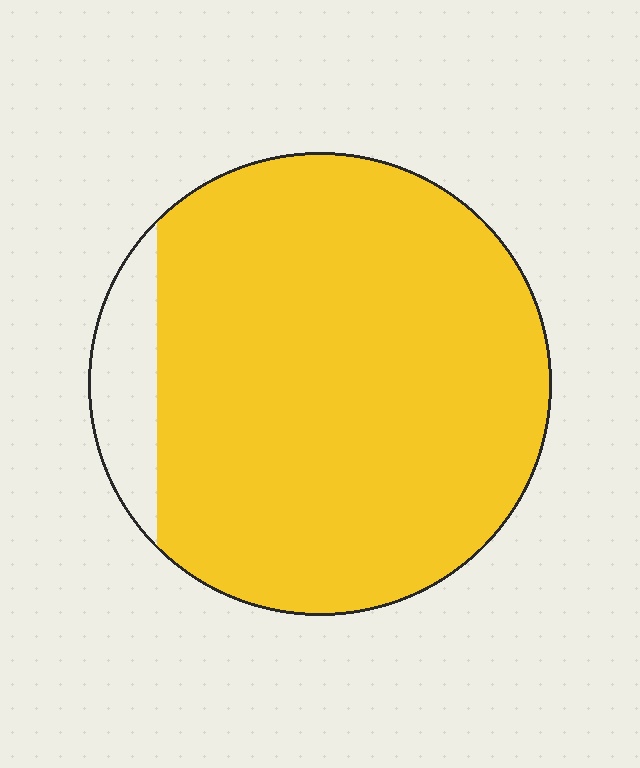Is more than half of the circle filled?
Yes.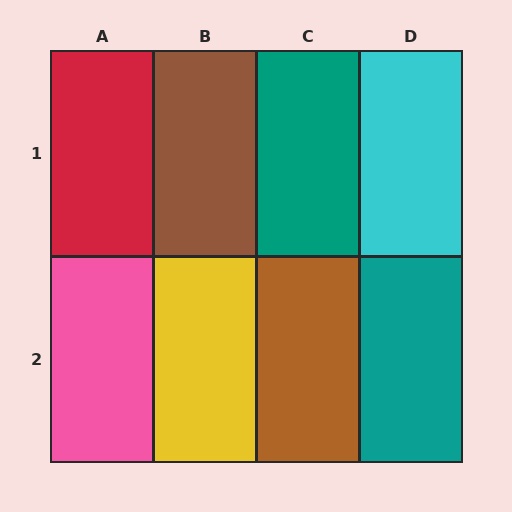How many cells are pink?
1 cell is pink.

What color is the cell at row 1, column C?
Teal.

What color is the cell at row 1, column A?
Red.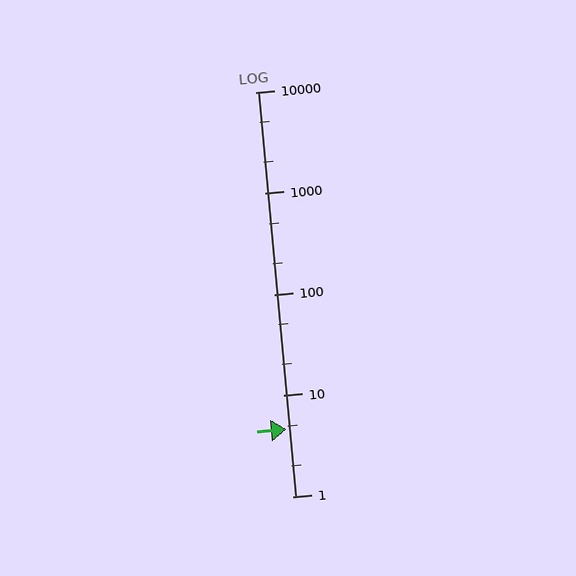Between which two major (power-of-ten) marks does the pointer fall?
The pointer is between 1 and 10.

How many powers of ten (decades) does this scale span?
The scale spans 4 decades, from 1 to 10000.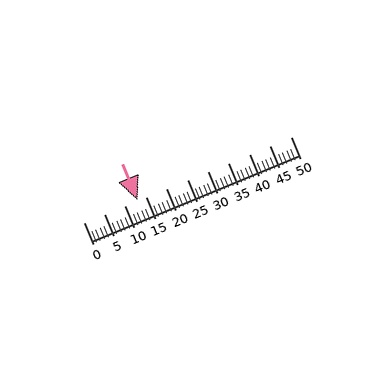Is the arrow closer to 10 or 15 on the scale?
The arrow is closer to 15.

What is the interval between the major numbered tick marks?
The major tick marks are spaced 5 units apart.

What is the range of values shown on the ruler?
The ruler shows values from 0 to 50.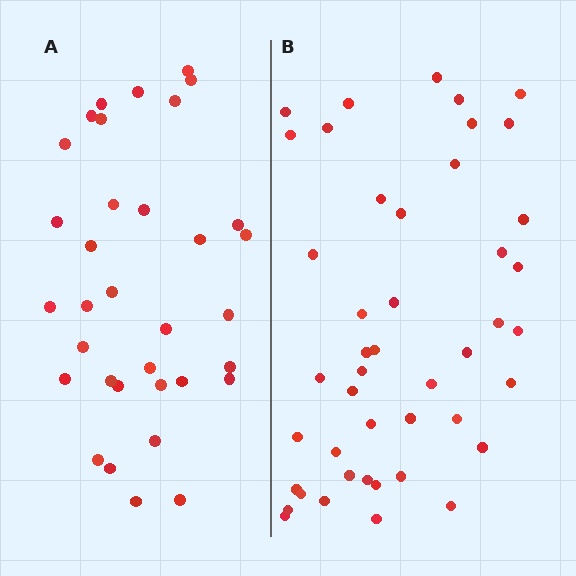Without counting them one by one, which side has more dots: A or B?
Region B (the right region) has more dots.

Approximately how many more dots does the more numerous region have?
Region B has roughly 12 or so more dots than region A.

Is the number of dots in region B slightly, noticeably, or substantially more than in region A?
Region B has noticeably more, but not dramatically so. The ratio is roughly 1.3 to 1.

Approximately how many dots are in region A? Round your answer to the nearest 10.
About 30 dots. (The exact count is 34, which rounds to 30.)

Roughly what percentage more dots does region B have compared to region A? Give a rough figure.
About 30% more.